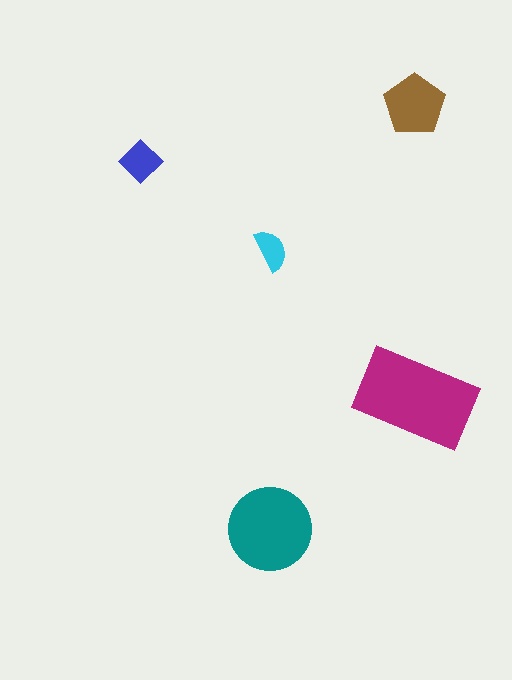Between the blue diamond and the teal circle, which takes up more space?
The teal circle.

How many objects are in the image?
There are 5 objects in the image.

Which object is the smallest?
The cyan semicircle.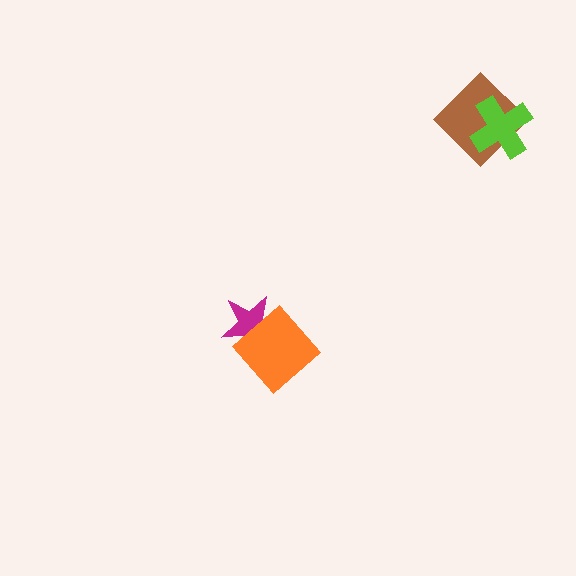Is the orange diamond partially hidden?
No, no other shape covers it.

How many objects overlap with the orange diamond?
1 object overlaps with the orange diamond.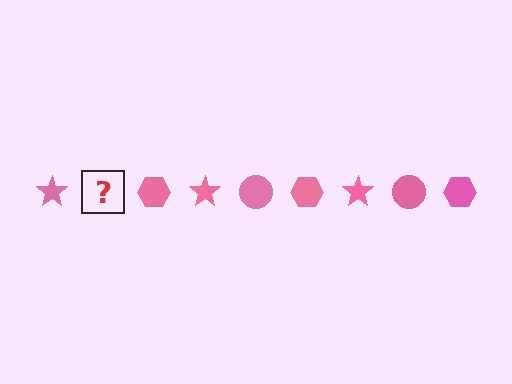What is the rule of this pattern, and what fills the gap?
The rule is that the pattern cycles through star, circle, hexagon shapes in pink. The gap should be filled with a pink circle.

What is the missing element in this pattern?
The missing element is a pink circle.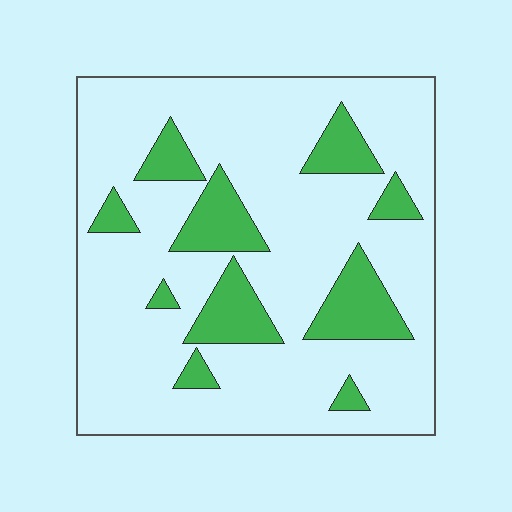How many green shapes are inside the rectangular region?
10.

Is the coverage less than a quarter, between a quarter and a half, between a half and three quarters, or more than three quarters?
Less than a quarter.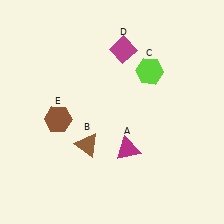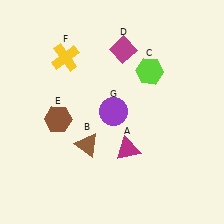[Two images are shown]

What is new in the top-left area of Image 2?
A yellow cross (F) was added in the top-left area of Image 2.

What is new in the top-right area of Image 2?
A purple circle (G) was added in the top-right area of Image 2.